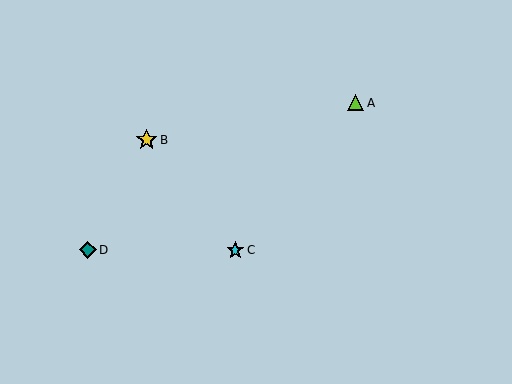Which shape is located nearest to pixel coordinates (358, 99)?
The lime triangle (labeled A) at (356, 103) is nearest to that location.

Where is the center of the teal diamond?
The center of the teal diamond is at (88, 250).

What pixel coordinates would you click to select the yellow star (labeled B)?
Click at (147, 140) to select the yellow star B.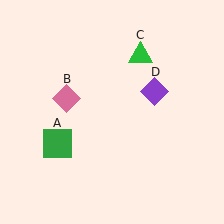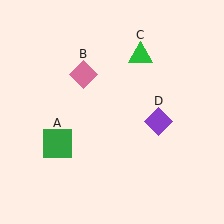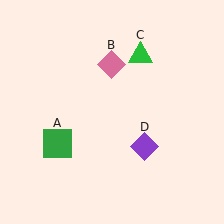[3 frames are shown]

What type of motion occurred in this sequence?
The pink diamond (object B), purple diamond (object D) rotated clockwise around the center of the scene.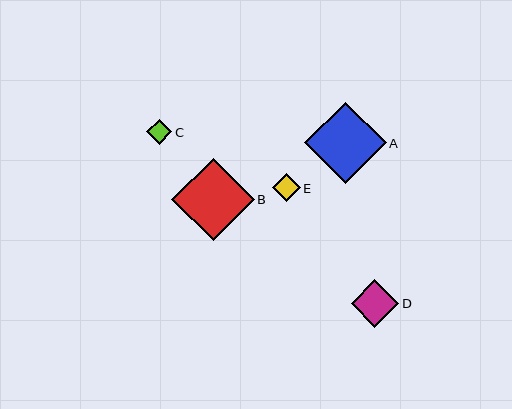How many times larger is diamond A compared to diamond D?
Diamond A is approximately 1.7 times the size of diamond D.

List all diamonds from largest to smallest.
From largest to smallest: B, A, D, E, C.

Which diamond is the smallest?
Diamond C is the smallest with a size of approximately 25 pixels.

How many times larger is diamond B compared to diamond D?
Diamond B is approximately 1.7 times the size of diamond D.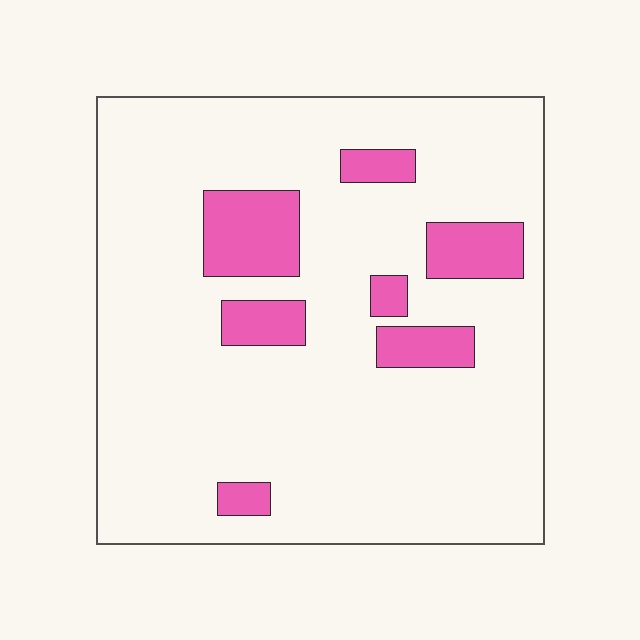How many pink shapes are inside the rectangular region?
7.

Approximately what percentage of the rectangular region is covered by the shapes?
Approximately 15%.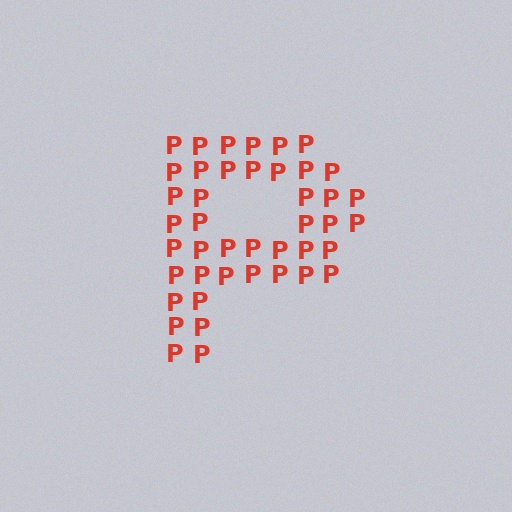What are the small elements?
The small elements are letter P's.